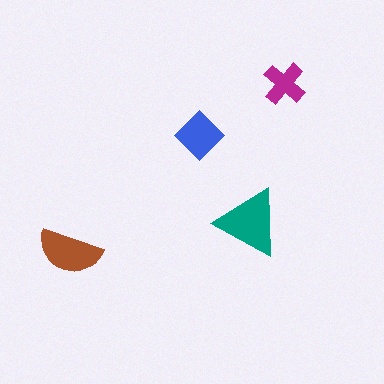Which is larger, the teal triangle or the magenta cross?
The teal triangle.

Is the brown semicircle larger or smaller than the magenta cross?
Larger.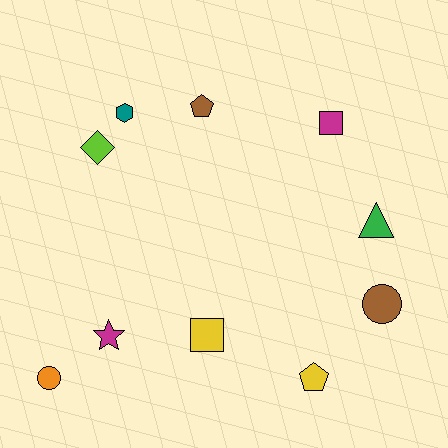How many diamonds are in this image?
There is 1 diamond.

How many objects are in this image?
There are 10 objects.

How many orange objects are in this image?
There is 1 orange object.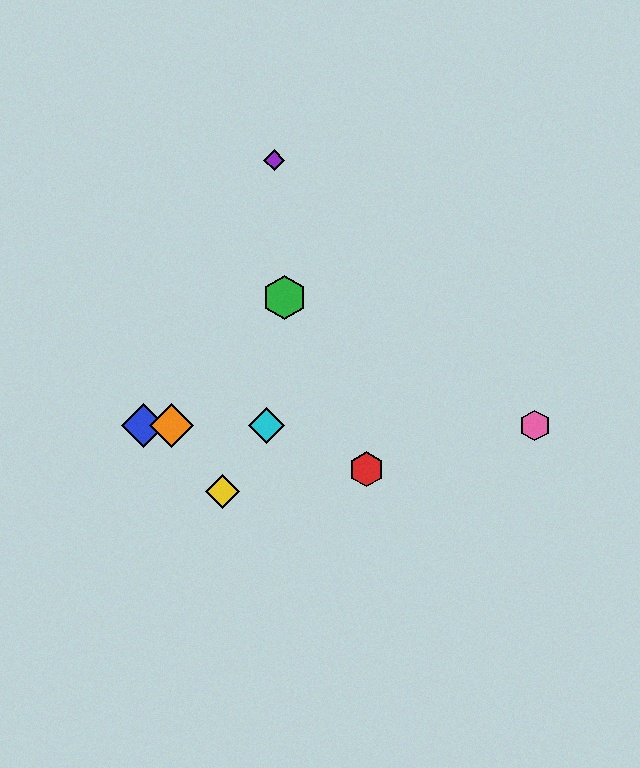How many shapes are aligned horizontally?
4 shapes (the blue diamond, the orange diamond, the cyan diamond, the pink hexagon) are aligned horizontally.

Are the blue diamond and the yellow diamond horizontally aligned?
No, the blue diamond is at y≈425 and the yellow diamond is at y≈491.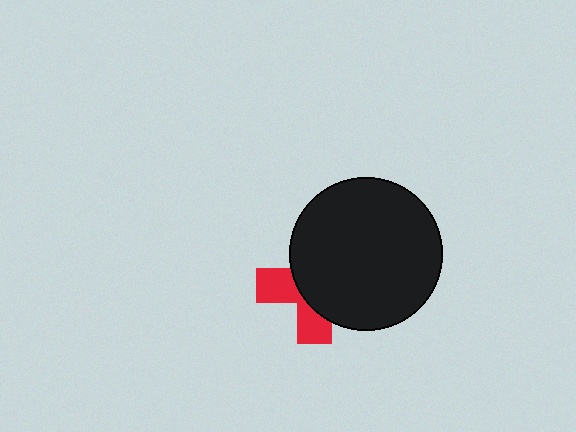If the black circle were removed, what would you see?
You would see the complete red cross.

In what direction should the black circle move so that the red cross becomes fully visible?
The black circle should move right. That is the shortest direction to clear the overlap and leave the red cross fully visible.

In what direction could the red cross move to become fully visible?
The red cross could move left. That would shift it out from behind the black circle entirely.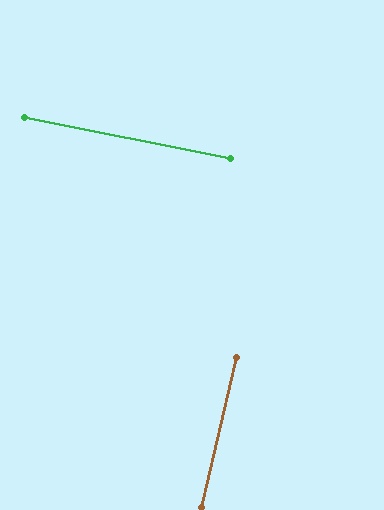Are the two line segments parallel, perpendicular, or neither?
Perpendicular — they meet at approximately 88°.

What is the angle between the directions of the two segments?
Approximately 88 degrees.